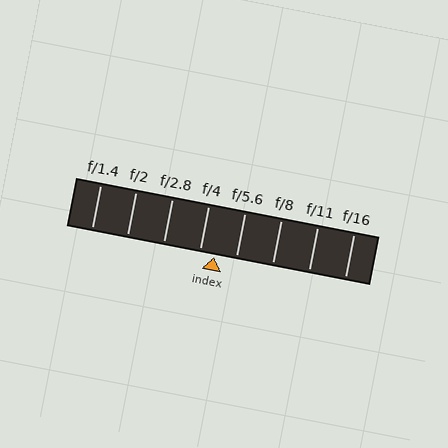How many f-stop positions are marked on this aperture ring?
There are 8 f-stop positions marked.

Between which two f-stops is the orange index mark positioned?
The index mark is between f/4 and f/5.6.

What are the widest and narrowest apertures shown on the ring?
The widest aperture shown is f/1.4 and the narrowest is f/16.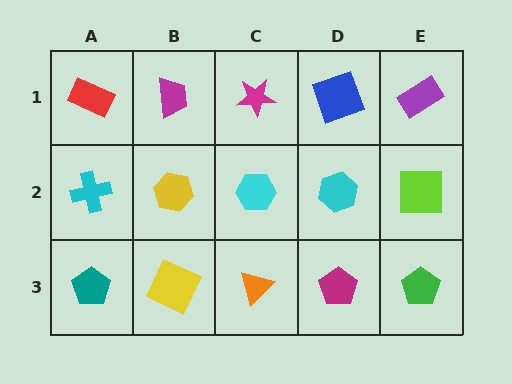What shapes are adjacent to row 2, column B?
A magenta trapezoid (row 1, column B), a yellow square (row 3, column B), a cyan cross (row 2, column A), a cyan hexagon (row 2, column C).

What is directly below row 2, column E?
A green pentagon.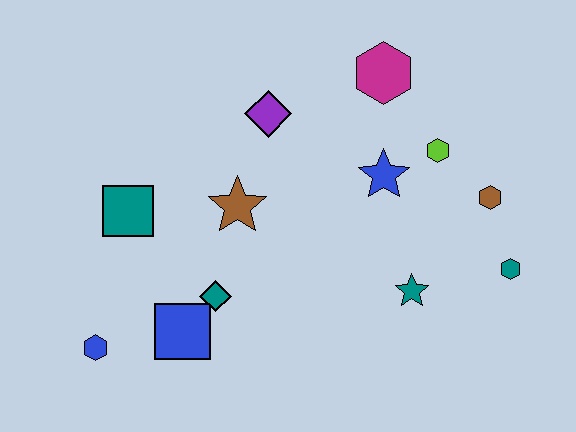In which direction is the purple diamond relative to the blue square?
The purple diamond is above the blue square.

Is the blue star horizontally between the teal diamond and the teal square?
No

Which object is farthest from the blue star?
The blue hexagon is farthest from the blue star.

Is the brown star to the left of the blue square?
No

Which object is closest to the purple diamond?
The brown star is closest to the purple diamond.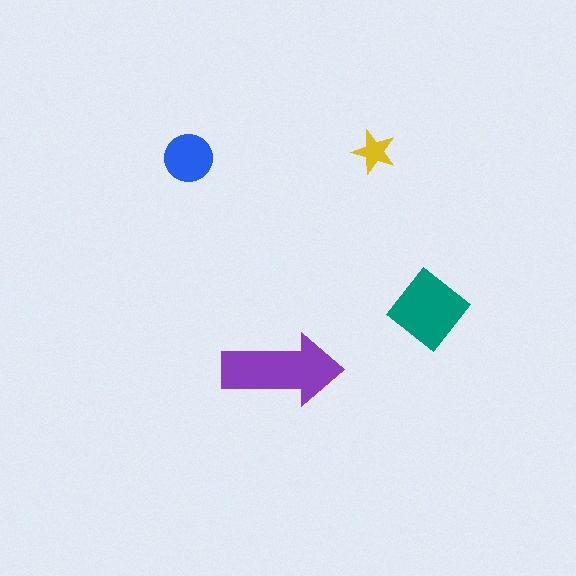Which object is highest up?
The yellow star is topmost.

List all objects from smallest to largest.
The yellow star, the blue circle, the teal diamond, the purple arrow.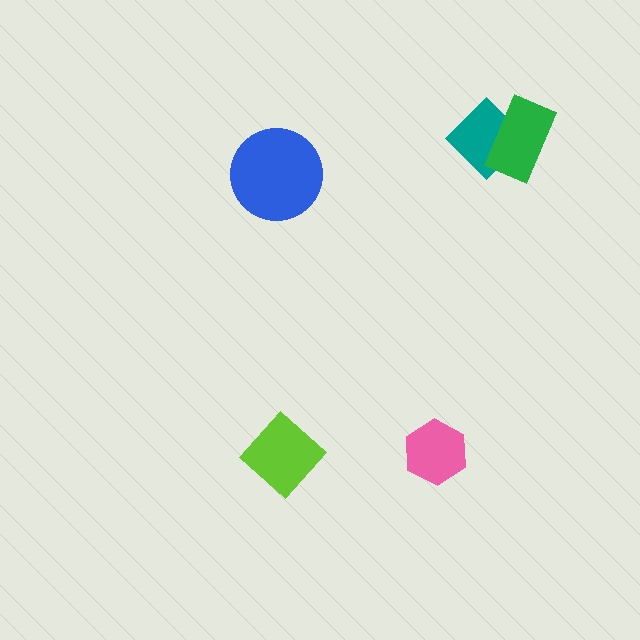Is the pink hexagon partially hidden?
No, no other shape covers it.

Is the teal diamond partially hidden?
Yes, it is partially covered by another shape.